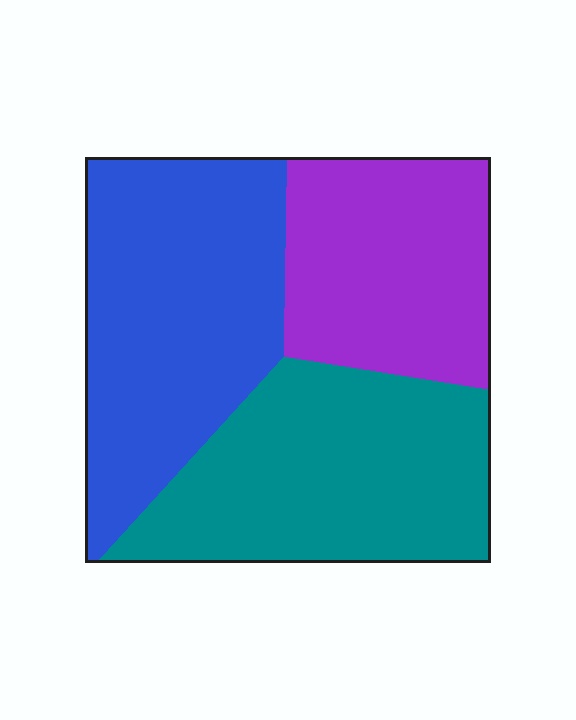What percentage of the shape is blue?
Blue covers about 35% of the shape.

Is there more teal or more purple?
Teal.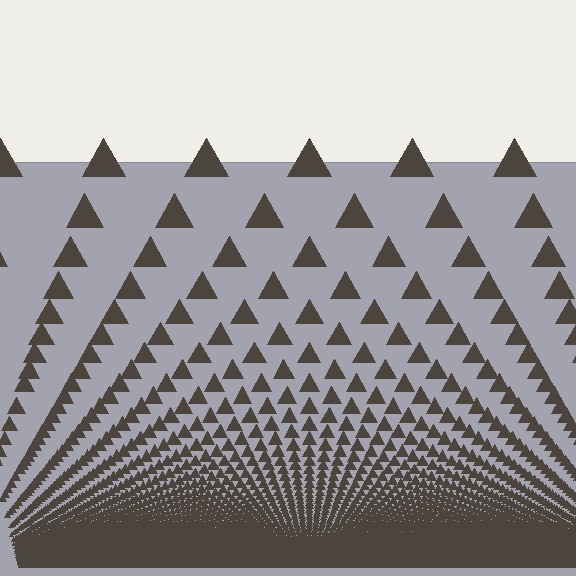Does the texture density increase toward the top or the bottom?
Density increases toward the bottom.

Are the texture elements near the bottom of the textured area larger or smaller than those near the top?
Smaller. The gradient is inverted — elements near the bottom are smaller and denser.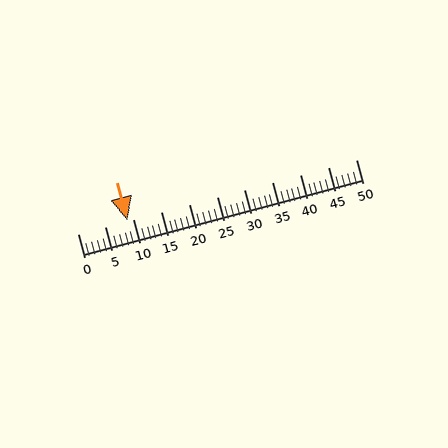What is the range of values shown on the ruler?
The ruler shows values from 0 to 50.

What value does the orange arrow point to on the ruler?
The orange arrow points to approximately 9.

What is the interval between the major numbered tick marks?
The major tick marks are spaced 5 units apart.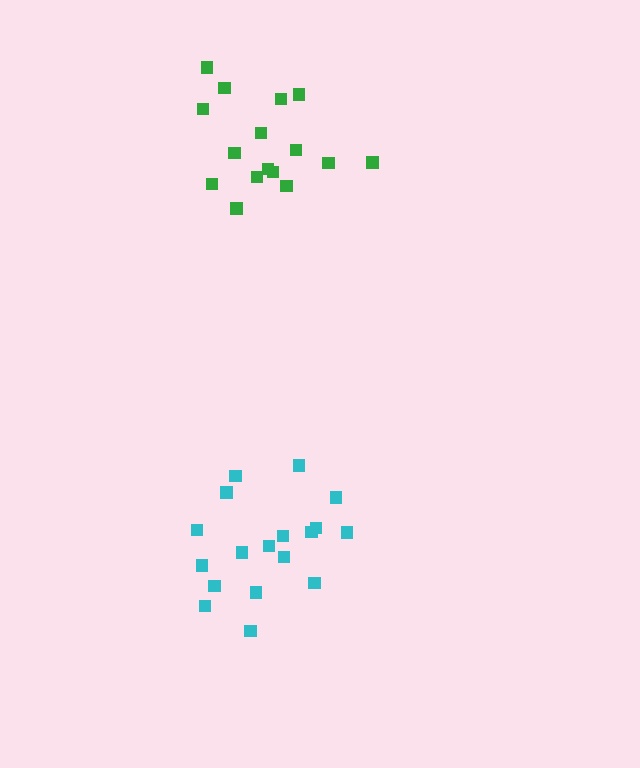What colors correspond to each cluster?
The clusters are colored: green, cyan.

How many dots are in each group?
Group 1: 16 dots, Group 2: 18 dots (34 total).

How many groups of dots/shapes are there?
There are 2 groups.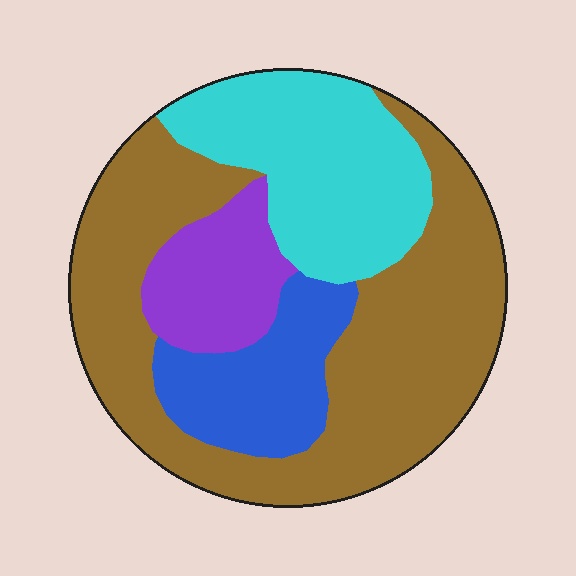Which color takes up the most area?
Brown, at roughly 50%.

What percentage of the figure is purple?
Purple takes up less than a quarter of the figure.